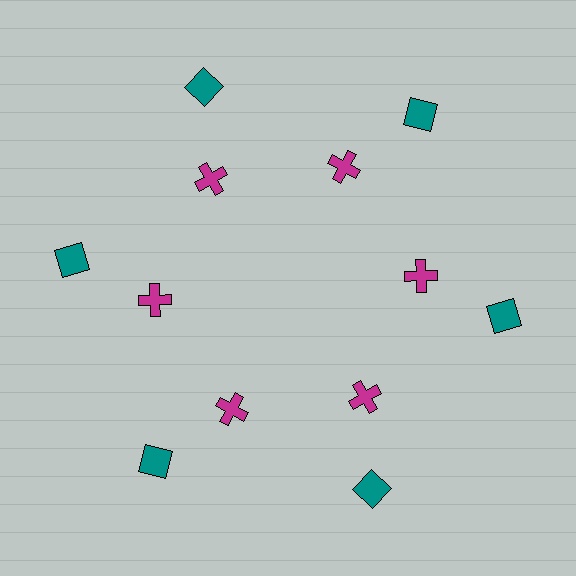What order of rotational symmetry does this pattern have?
This pattern has 6-fold rotational symmetry.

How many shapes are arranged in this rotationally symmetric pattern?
There are 12 shapes, arranged in 6 groups of 2.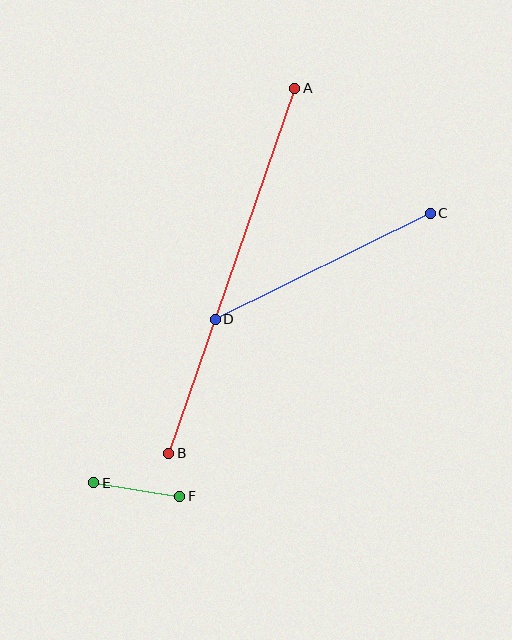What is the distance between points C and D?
The distance is approximately 240 pixels.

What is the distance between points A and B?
The distance is approximately 386 pixels.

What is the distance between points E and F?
The distance is approximately 87 pixels.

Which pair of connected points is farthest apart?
Points A and B are farthest apart.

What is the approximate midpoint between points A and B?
The midpoint is at approximately (232, 271) pixels.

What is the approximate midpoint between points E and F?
The midpoint is at approximately (137, 489) pixels.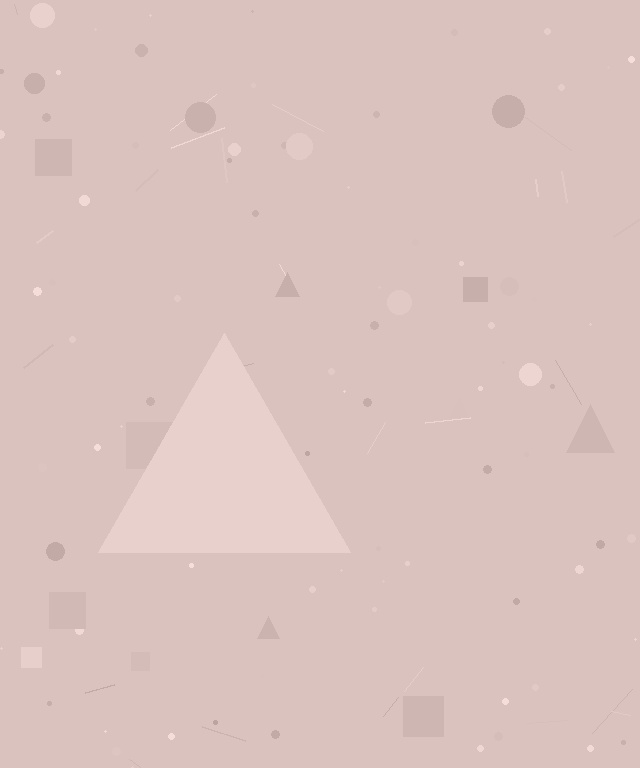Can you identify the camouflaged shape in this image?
The camouflaged shape is a triangle.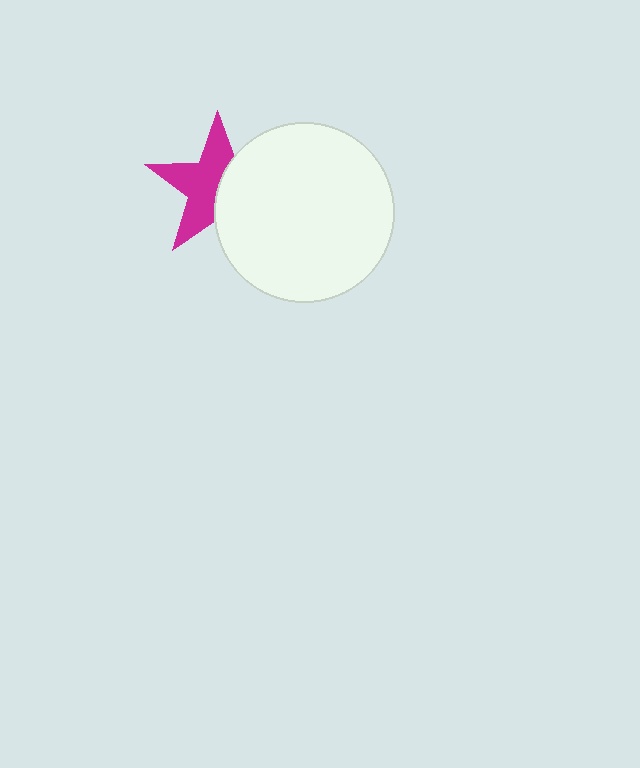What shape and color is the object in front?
The object in front is a white circle.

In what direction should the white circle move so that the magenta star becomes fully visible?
The white circle should move right. That is the shortest direction to clear the overlap and leave the magenta star fully visible.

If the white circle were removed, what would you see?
You would see the complete magenta star.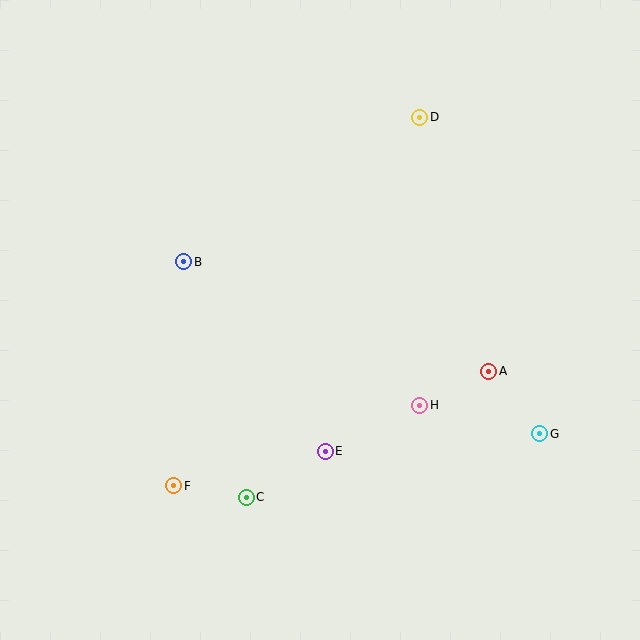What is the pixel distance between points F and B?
The distance between F and B is 224 pixels.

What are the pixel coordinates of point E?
Point E is at (325, 451).